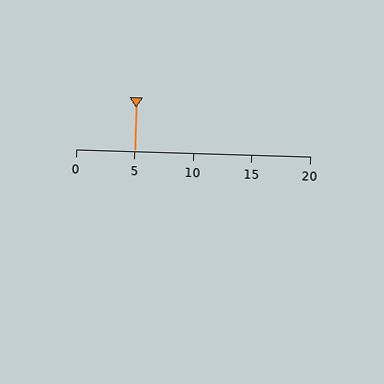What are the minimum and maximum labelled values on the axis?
The axis runs from 0 to 20.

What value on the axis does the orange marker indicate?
The marker indicates approximately 5.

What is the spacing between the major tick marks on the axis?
The major ticks are spaced 5 apart.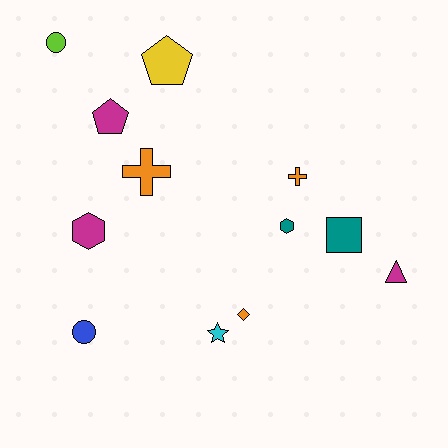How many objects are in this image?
There are 12 objects.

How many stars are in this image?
There is 1 star.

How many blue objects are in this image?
There is 1 blue object.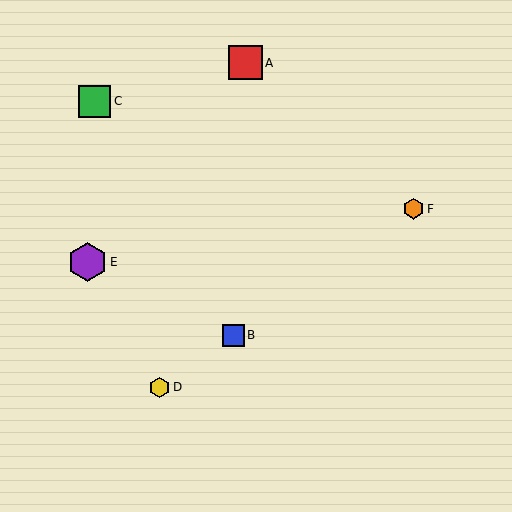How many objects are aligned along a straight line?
3 objects (B, D, F) are aligned along a straight line.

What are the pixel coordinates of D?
Object D is at (159, 387).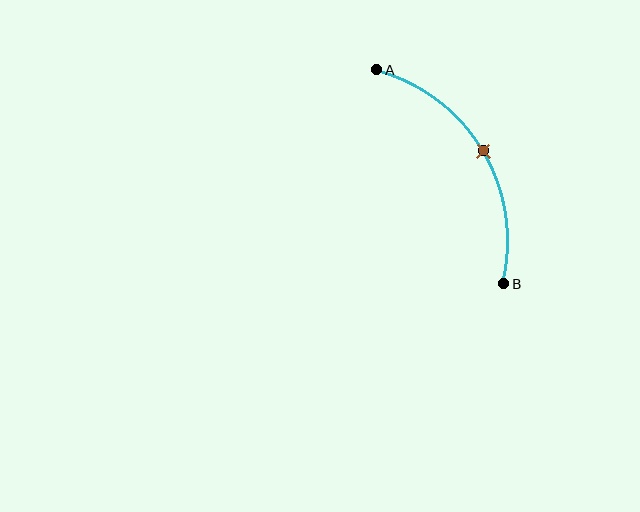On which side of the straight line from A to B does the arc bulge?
The arc bulges to the right of the straight line connecting A and B.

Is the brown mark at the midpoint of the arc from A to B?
Yes. The brown mark lies on the arc at equal arc-length from both A and B — it is the arc midpoint.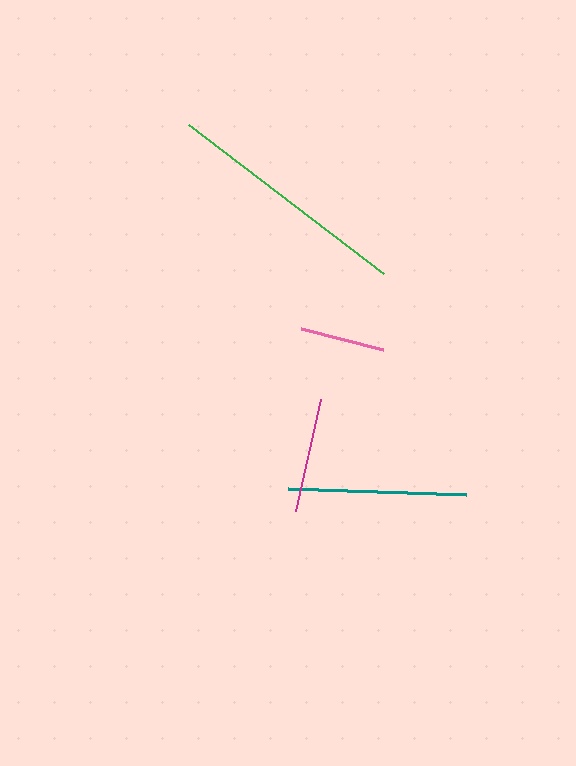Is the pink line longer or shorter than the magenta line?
The magenta line is longer than the pink line.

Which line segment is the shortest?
The pink line is the shortest at approximately 85 pixels.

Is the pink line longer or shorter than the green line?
The green line is longer than the pink line.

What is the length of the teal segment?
The teal segment is approximately 179 pixels long.